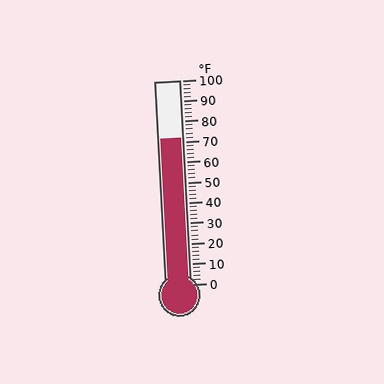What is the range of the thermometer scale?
The thermometer scale ranges from 0°F to 100°F.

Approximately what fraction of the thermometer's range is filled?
The thermometer is filled to approximately 70% of its range.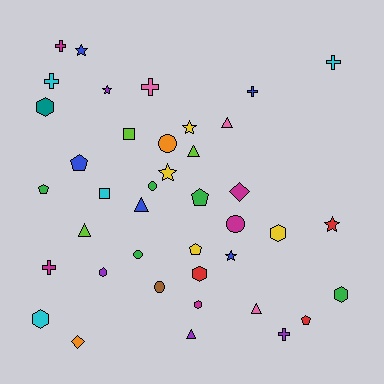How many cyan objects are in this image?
There are 4 cyan objects.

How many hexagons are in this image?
There are 7 hexagons.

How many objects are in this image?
There are 40 objects.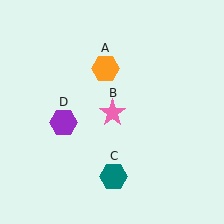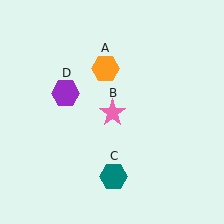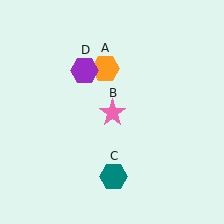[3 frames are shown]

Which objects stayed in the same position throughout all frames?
Orange hexagon (object A) and pink star (object B) and teal hexagon (object C) remained stationary.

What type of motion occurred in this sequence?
The purple hexagon (object D) rotated clockwise around the center of the scene.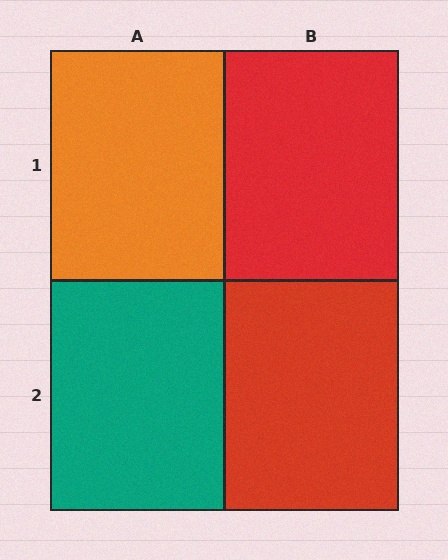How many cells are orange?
1 cell is orange.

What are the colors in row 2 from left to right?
Teal, red.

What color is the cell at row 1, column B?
Red.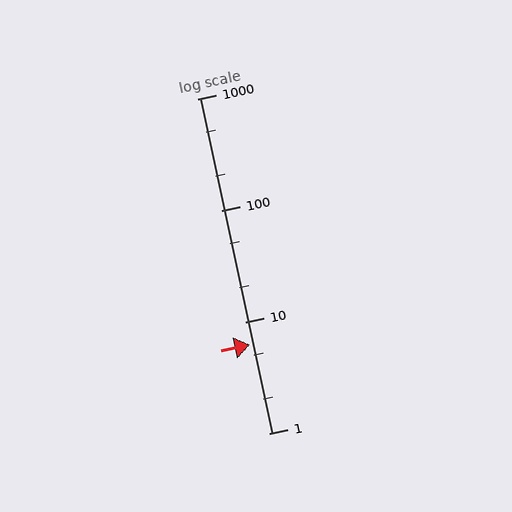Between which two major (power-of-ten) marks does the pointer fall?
The pointer is between 1 and 10.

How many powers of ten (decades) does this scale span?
The scale spans 3 decades, from 1 to 1000.